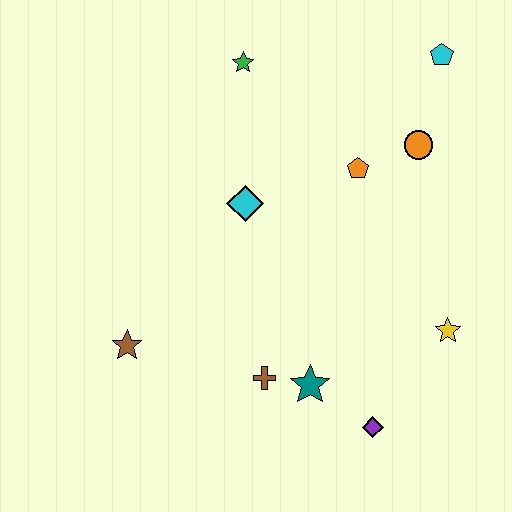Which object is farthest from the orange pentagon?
The brown star is farthest from the orange pentagon.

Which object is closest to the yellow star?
The purple diamond is closest to the yellow star.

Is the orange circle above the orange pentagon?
Yes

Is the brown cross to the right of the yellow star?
No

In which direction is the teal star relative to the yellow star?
The teal star is to the left of the yellow star.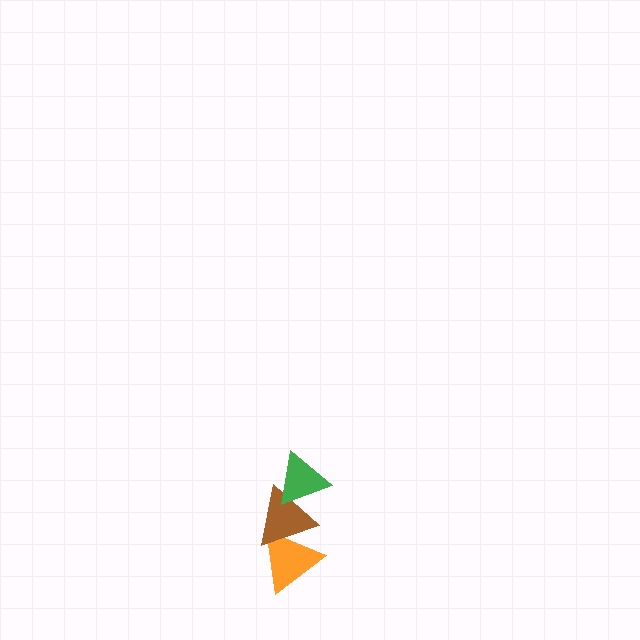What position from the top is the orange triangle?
The orange triangle is 3rd from the top.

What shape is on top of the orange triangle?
The brown triangle is on top of the orange triangle.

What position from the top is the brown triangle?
The brown triangle is 2nd from the top.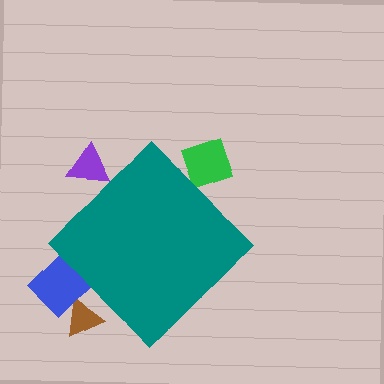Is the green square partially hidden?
Yes, the green square is partially hidden behind the teal diamond.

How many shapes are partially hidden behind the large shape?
4 shapes are partially hidden.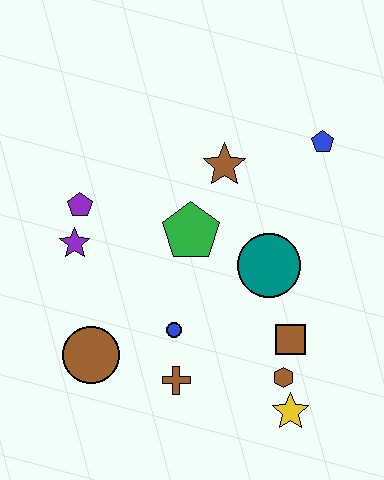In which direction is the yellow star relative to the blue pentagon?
The yellow star is below the blue pentagon.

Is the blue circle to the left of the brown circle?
No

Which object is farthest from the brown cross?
The blue pentagon is farthest from the brown cross.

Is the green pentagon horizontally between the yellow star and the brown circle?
Yes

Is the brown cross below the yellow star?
No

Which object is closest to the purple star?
The purple pentagon is closest to the purple star.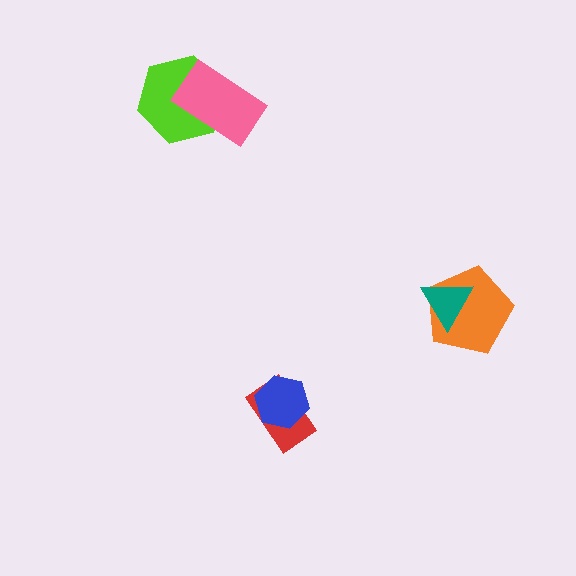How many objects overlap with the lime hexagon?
1 object overlaps with the lime hexagon.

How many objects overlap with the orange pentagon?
1 object overlaps with the orange pentagon.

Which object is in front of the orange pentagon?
The teal triangle is in front of the orange pentagon.